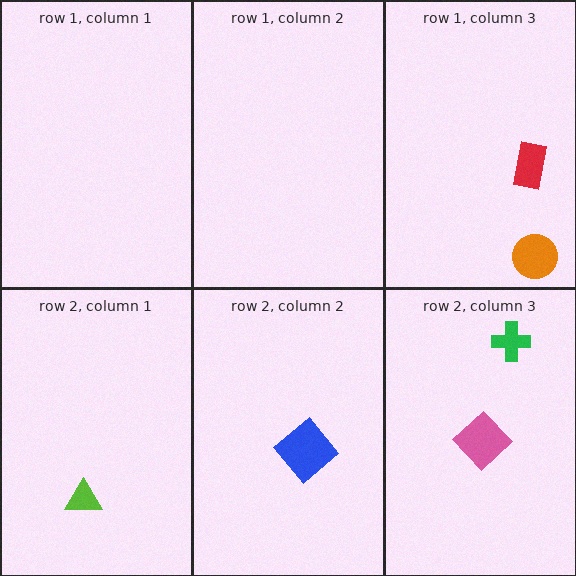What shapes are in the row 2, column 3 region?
The green cross, the pink diamond.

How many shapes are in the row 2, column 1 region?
1.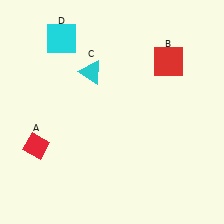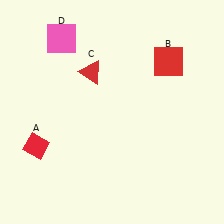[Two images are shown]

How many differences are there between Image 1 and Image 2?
There are 2 differences between the two images.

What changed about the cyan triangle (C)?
In Image 1, C is cyan. In Image 2, it changed to red.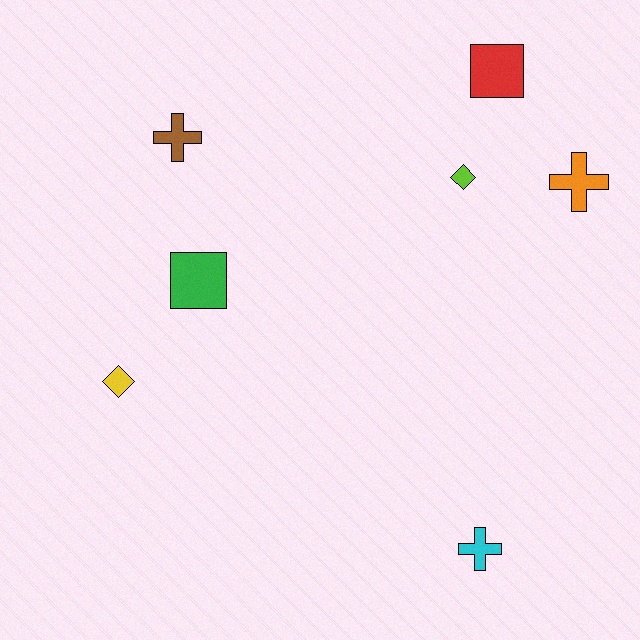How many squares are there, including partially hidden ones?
There are 2 squares.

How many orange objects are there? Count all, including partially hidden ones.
There is 1 orange object.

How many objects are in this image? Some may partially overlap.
There are 7 objects.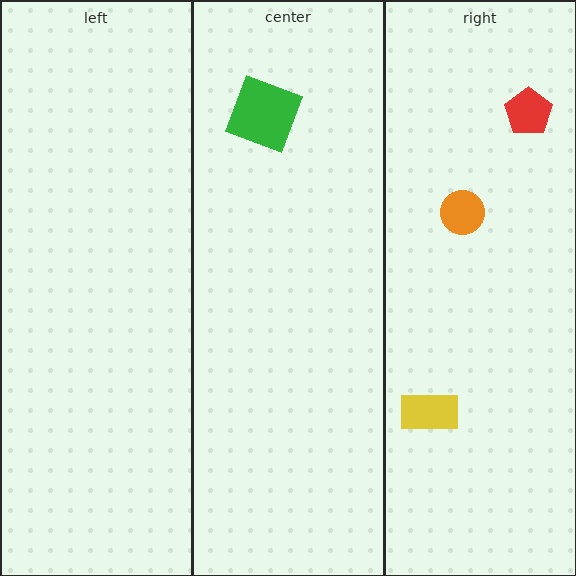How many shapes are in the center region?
1.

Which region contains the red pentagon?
The right region.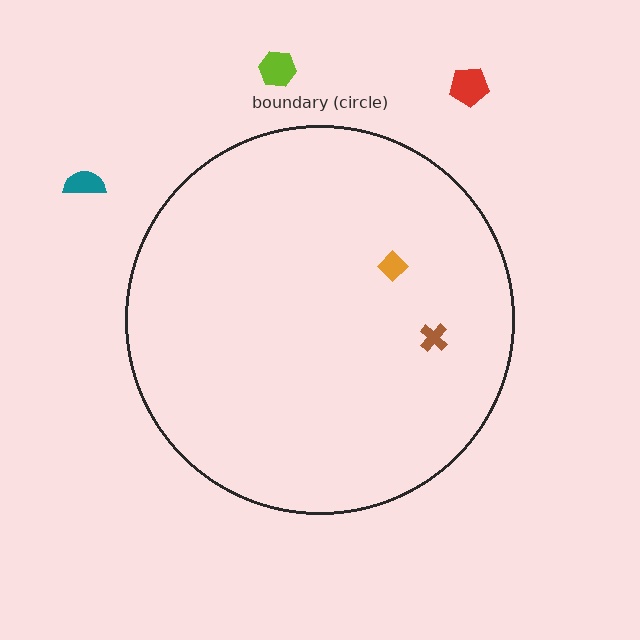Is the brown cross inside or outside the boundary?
Inside.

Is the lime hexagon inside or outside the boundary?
Outside.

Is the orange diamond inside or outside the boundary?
Inside.